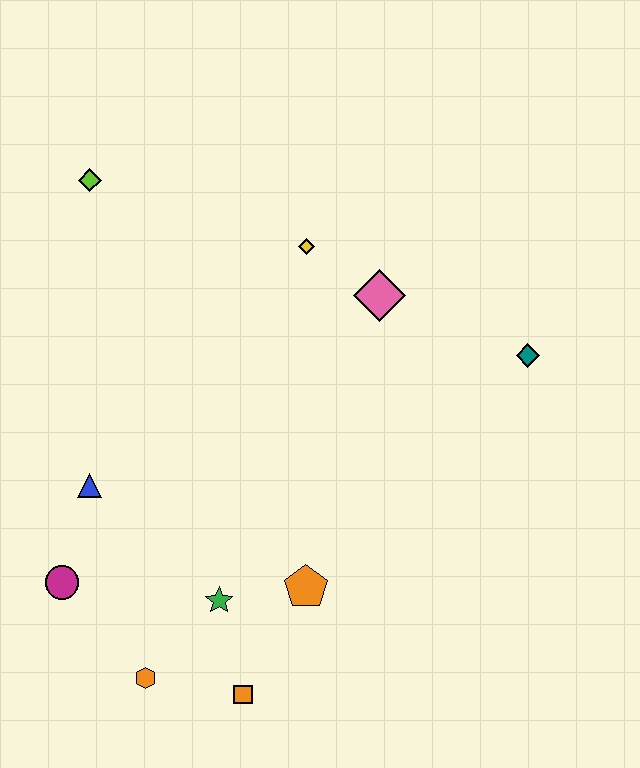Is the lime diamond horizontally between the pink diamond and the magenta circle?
Yes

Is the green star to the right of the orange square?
No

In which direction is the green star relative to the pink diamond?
The green star is below the pink diamond.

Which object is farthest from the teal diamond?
The magenta circle is farthest from the teal diamond.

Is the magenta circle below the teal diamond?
Yes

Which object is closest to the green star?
The orange pentagon is closest to the green star.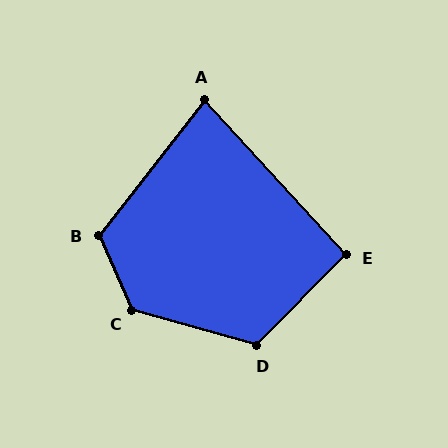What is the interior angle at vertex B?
Approximately 118 degrees (obtuse).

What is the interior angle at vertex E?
Approximately 93 degrees (approximately right).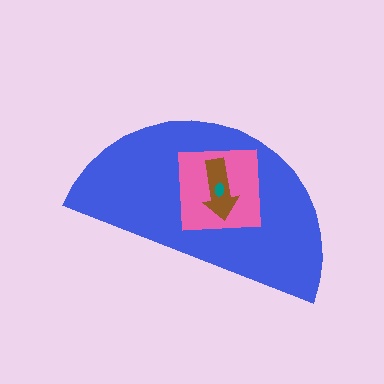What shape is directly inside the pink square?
The brown arrow.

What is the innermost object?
The teal ellipse.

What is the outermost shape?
The blue semicircle.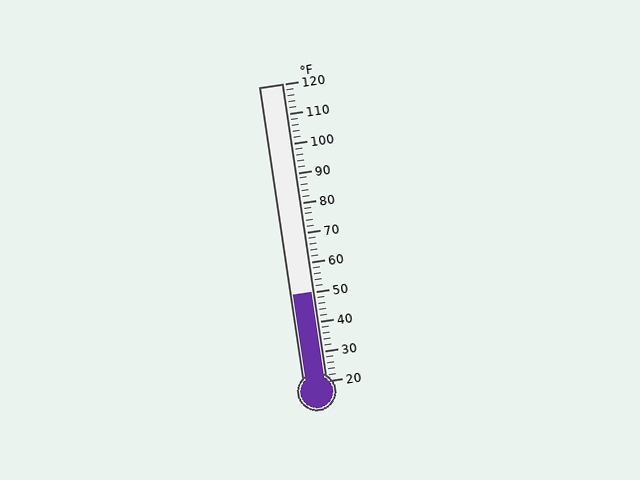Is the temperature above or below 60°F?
The temperature is below 60°F.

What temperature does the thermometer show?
The thermometer shows approximately 50°F.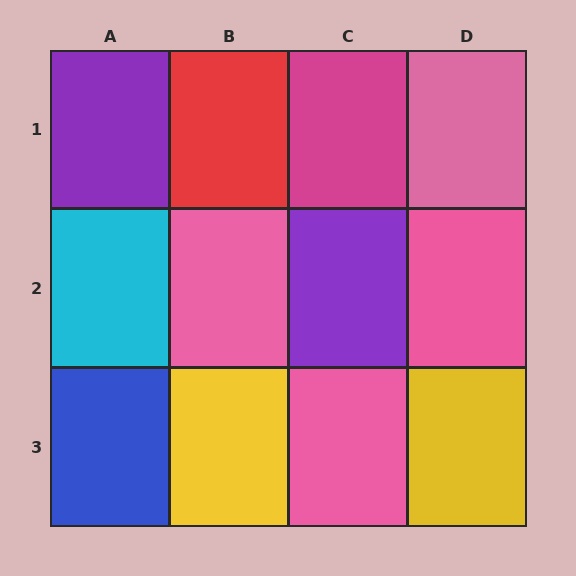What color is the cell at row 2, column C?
Purple.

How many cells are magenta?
1 cell is magenta.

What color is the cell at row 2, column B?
Pink.